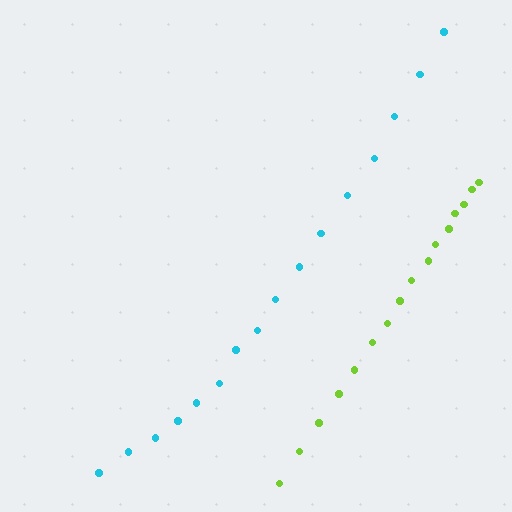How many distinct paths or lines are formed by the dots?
There are 2 distinct paths.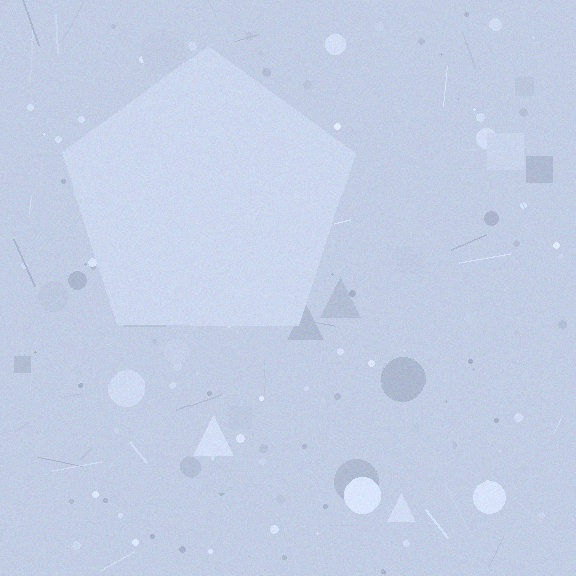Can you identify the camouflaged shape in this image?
The camouflaged shape is a pentagon.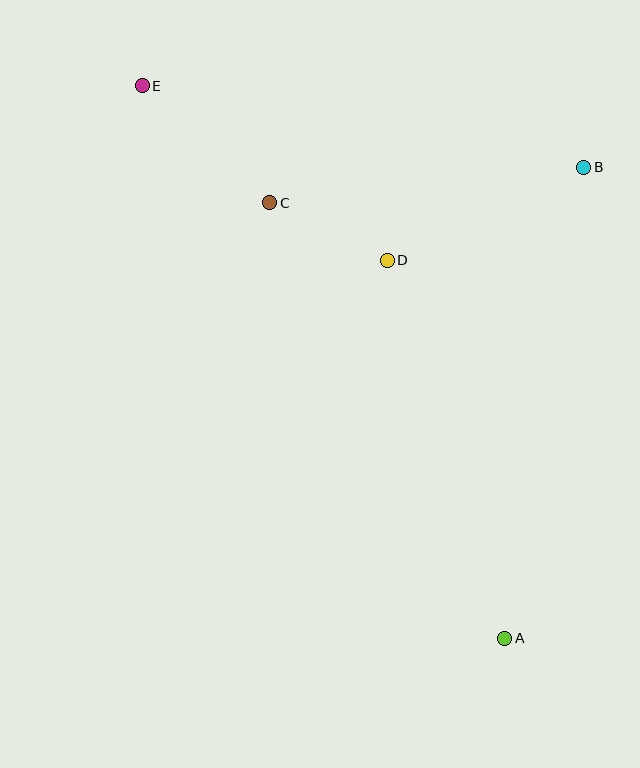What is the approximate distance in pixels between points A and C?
The distance between A and C is approximately 495 pixels.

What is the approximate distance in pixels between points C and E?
The distance between C and E is approximately 173 pixels.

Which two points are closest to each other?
Points C and D are closest to each other.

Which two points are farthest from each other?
Points A and E are farthest from each other.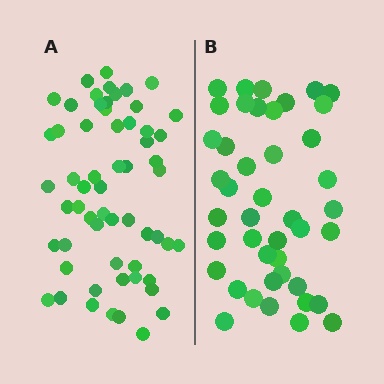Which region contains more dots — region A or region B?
Region A (the left region) has more dots.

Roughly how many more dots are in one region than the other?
Region A has approximately 15 more dots than region B.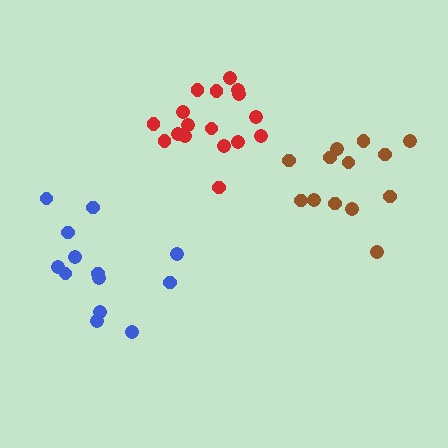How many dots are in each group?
Group 1: 13 dots, Group 2: 17 dots, Group 3: 13 dots (43 total).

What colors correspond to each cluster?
The clusters are colored: brown, red, blue.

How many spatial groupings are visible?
There are 3 spatial groupings.